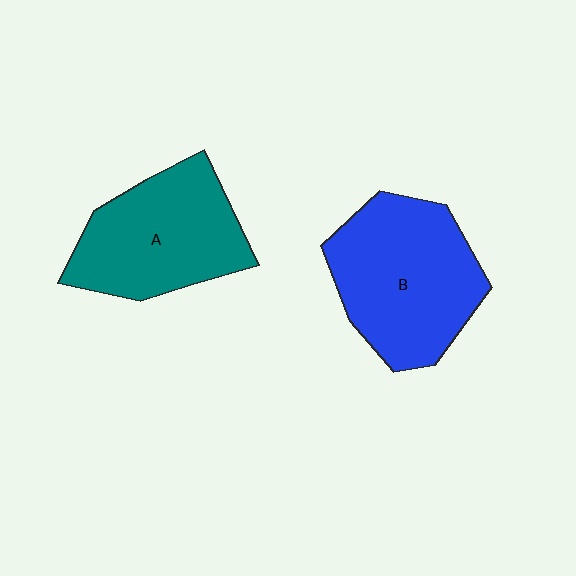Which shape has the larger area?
Shape B (blue).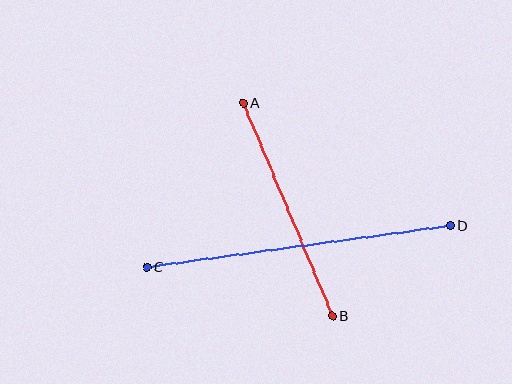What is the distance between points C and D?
The distance is approximately 306 pixels.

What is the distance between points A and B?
The distance is approximately 231 pixels.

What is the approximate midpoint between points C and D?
The midpoint is at approximately (299, 246) pixels.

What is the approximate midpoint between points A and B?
The midpoint is at approximately (288, 209) pixels.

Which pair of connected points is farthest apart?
Points C and D are farthest apart.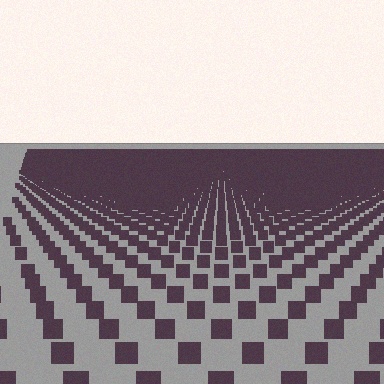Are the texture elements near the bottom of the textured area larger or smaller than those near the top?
Larger. Near the bottom, elements are closer to the viewer and appear at a bigger on-screen size.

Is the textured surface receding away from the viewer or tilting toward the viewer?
The surface is receding away from the viewer. Texture elements get smaller and denser toward the top.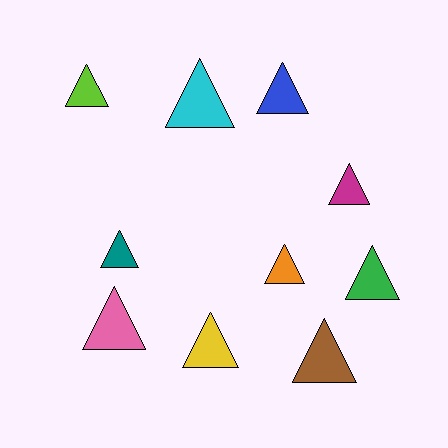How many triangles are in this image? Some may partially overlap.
There are 10 triangles.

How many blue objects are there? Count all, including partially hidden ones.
There is 1 blue object.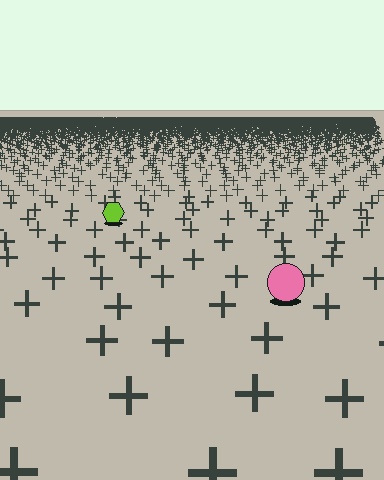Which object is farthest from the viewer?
The lime hexagon is farthest from the viewer. It appears smaller and the ground texture around it is denser.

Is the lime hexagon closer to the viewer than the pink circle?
No. The pink circle is closer — you can tell from the texture gradient: the ground texture is coarser near it.